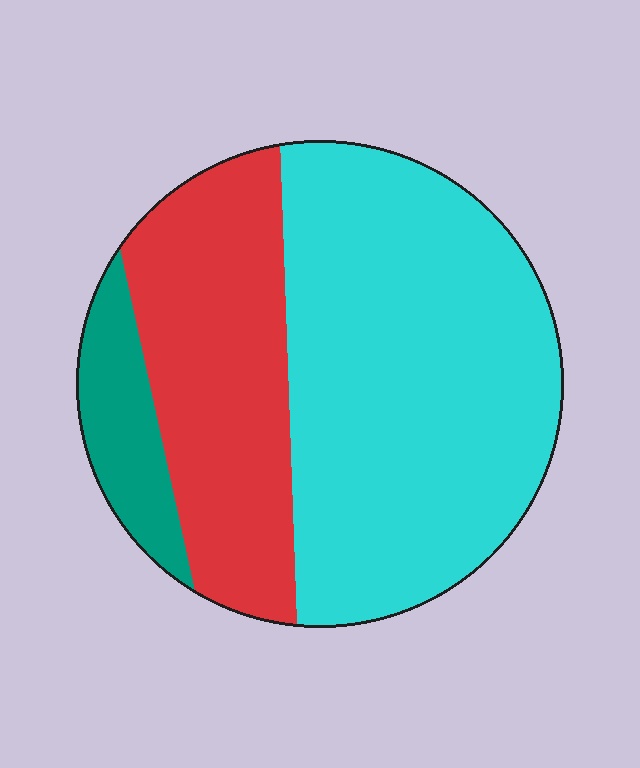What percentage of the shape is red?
Red covers around 30% of the shape.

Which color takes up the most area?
Cyan, at roughly 60%.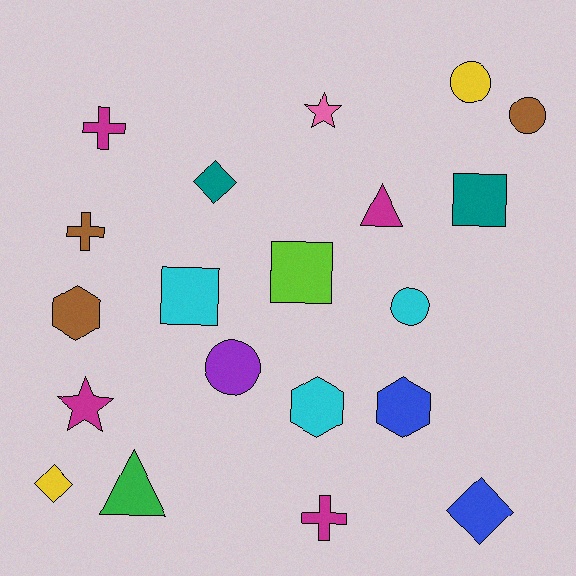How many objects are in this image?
There are 20 objects.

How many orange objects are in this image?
There are no orange objects.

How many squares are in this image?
There are 3 squares.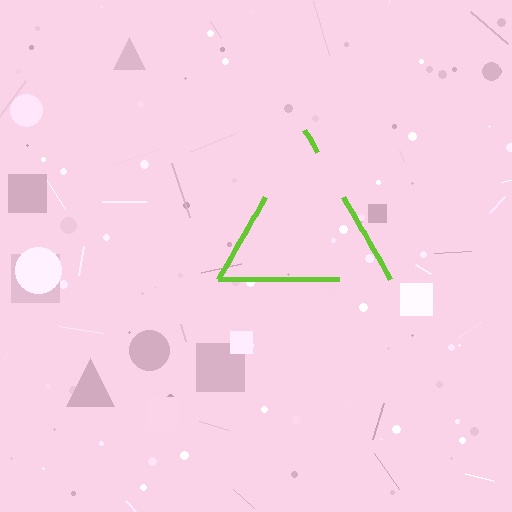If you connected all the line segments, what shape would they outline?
They would outline a triangle.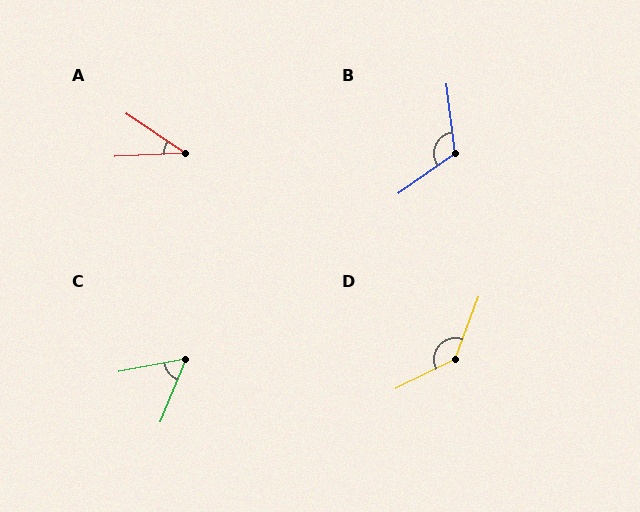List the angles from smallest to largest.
A (37°), C (57°), B (119°), D (137°).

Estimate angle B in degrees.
Approximately 119 degrees.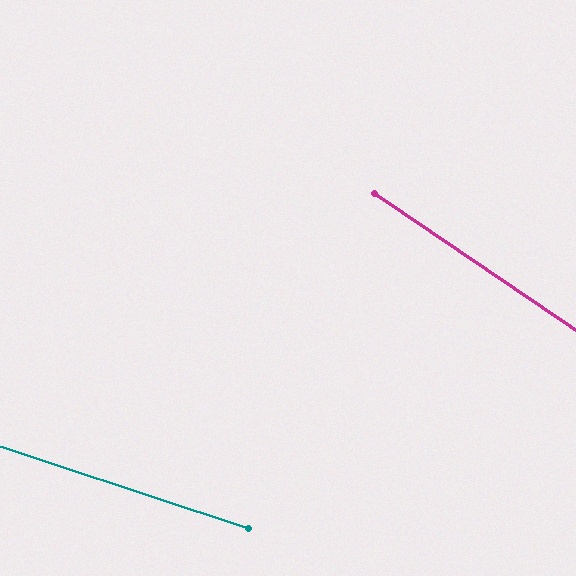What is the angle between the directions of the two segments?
Approximately 16 degrees.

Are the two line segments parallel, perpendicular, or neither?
Neither parallel nor perpendicular — they differ by about 16°.